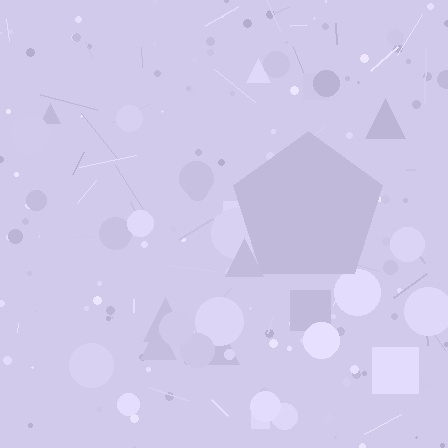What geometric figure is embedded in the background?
A pentagon is embedded in the background.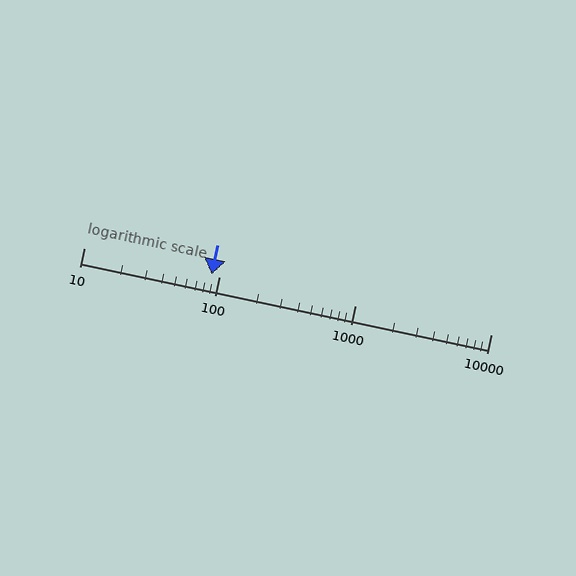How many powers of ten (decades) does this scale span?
The scale spans 3 decades, from 10 to 10000.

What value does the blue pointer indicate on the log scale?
The pointer indicates approximately 88.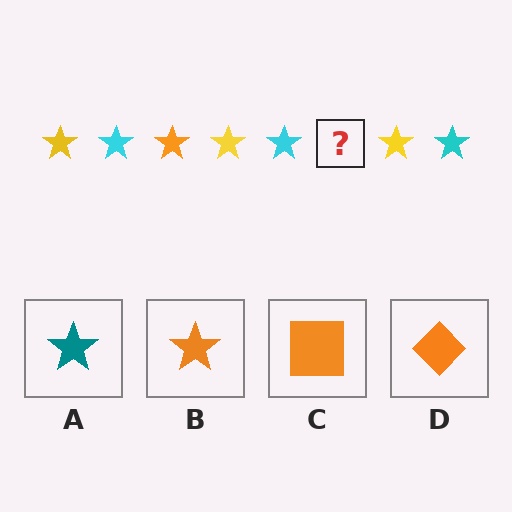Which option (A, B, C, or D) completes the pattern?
B.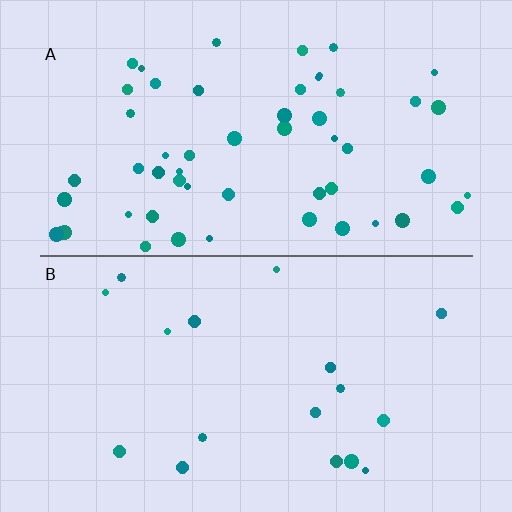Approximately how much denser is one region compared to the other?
Approximately 3.1× — region A over region B.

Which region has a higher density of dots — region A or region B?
A (the top).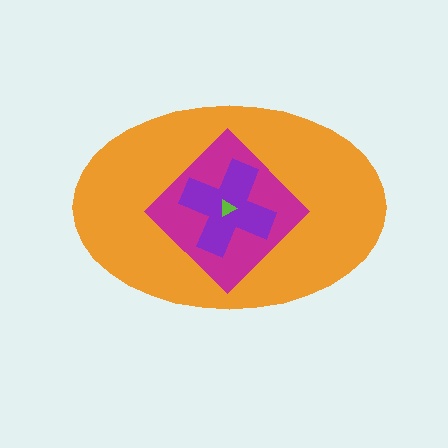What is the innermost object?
The lime triangle.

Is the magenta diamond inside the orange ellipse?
Yes.